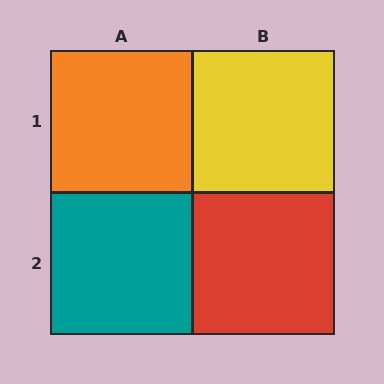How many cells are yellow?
1 cell is yellow.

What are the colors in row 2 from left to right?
Teal, red.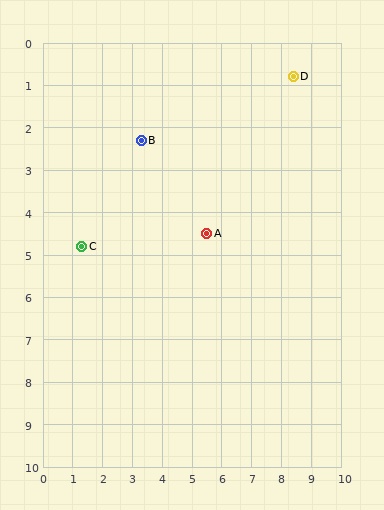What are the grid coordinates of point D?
Point D is at approximately (8.4, 0.8).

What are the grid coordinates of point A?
Point A is at approximately (5.5, 4.5).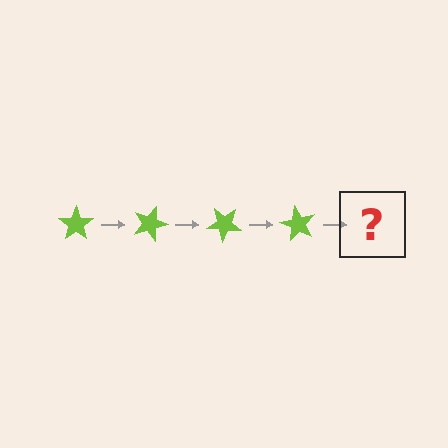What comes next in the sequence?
The next element should be a lime star rotated 80 degrees.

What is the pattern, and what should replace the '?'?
The pattern is that the star rotates 20 degrees each step. The '?' should be a lime star rotated 80 degrees.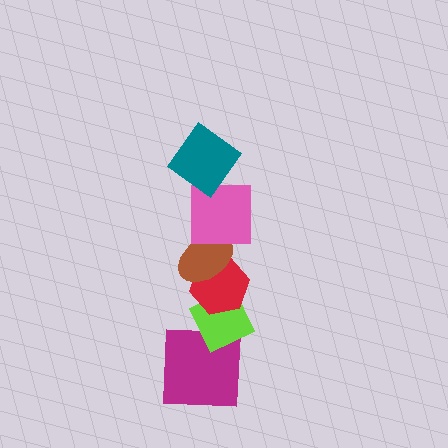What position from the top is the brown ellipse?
The brown ellipse is 3rd from the top.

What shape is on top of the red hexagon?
The brown ellipse is on top of the red hexagon.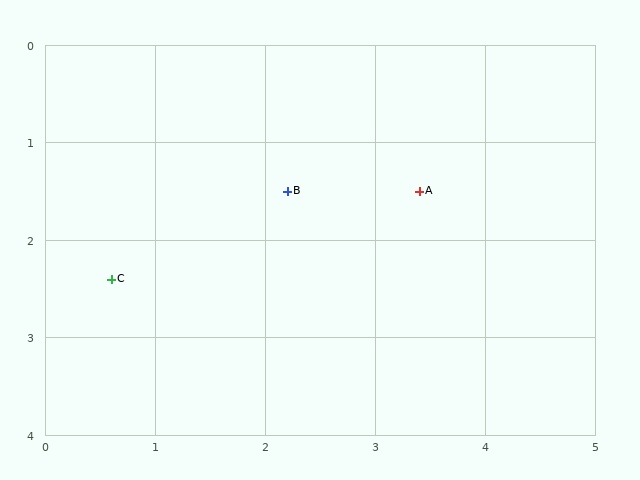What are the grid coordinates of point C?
Point C is at approximately (0.6, 2.4).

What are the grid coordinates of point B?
Point B is at approximately (2.2, 1.5).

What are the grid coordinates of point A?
Point A is at approximately (3.4, 1.5).